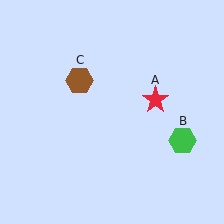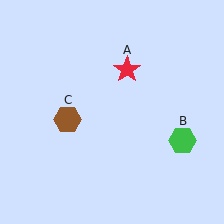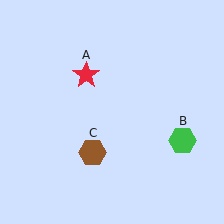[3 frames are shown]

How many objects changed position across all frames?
2 objects changed position: red star (object A), brown hexagon (object C).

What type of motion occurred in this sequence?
The red star (object A), brown hexagon (object C) rotated counterclockwise around the center of the scene.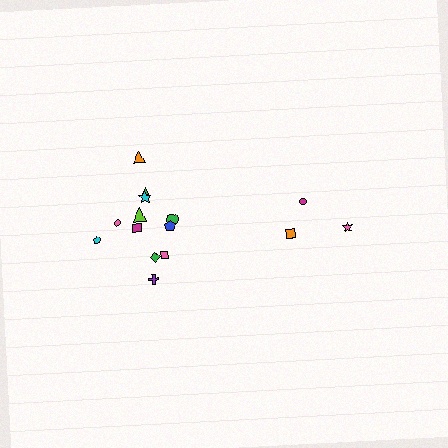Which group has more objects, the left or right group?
The left group.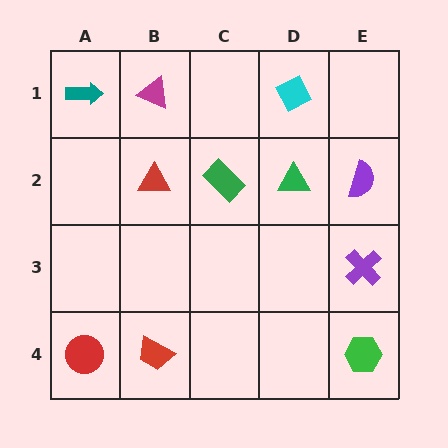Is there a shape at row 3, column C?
No, that cell is empty.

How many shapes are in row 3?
1 shape.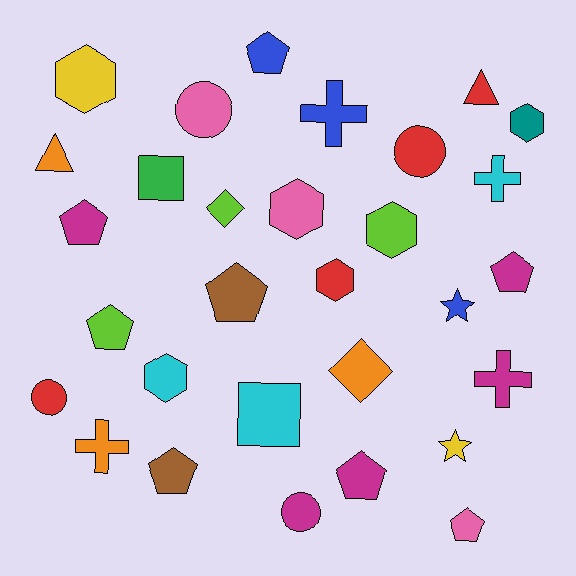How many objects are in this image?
There are 30 objects.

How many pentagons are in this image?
There are 8 pentagons.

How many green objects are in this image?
There is 1 green object.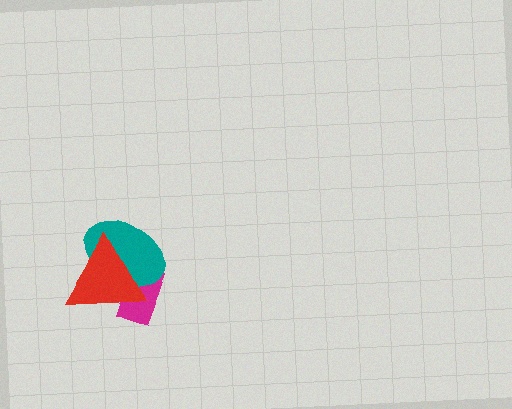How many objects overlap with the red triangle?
2 objects overlap with the red triangle.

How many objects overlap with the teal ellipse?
2 objects overlap with the teal ellipse.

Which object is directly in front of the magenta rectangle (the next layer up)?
The teal ellipse is directly in front of the magenta rectangle.